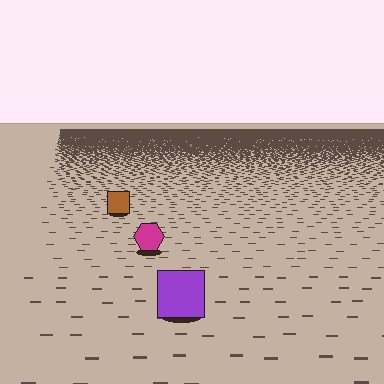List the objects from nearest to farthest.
From nearest to farthest: the purple square, the magenta hexagon, the brown square.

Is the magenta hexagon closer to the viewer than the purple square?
No. The purple square is closer — you can tell from the texture gradient: the ground texture is coarser near it.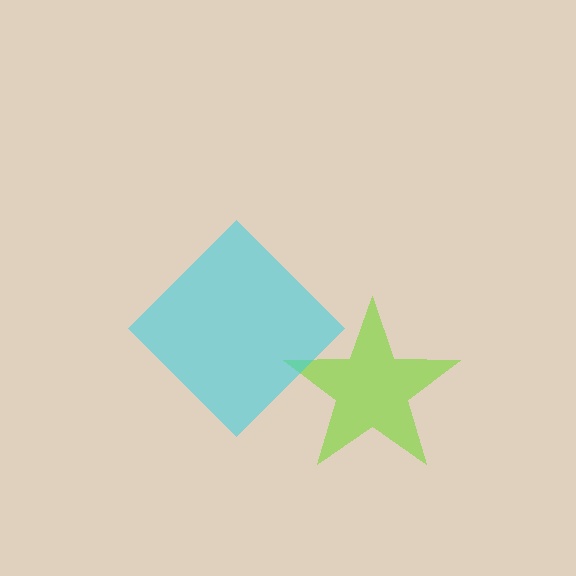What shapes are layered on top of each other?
The layered shapes are: a lime star, a cyan diamond.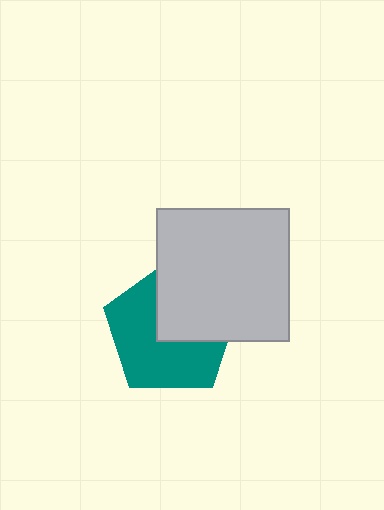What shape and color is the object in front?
The object in front is a light gray square.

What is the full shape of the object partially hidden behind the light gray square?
The partially hidden object is a teal pentagon.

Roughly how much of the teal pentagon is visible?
About half of it is visible (roughly 59%).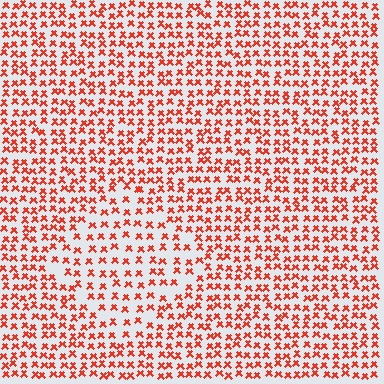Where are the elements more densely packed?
The elements are more densely packed outside the diamond boundary.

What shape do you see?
I see a diamond.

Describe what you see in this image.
The image contains small red elements arranged at two different densities. A diamond-shaped region is visible where the elements are less densely packed than the surrounding area.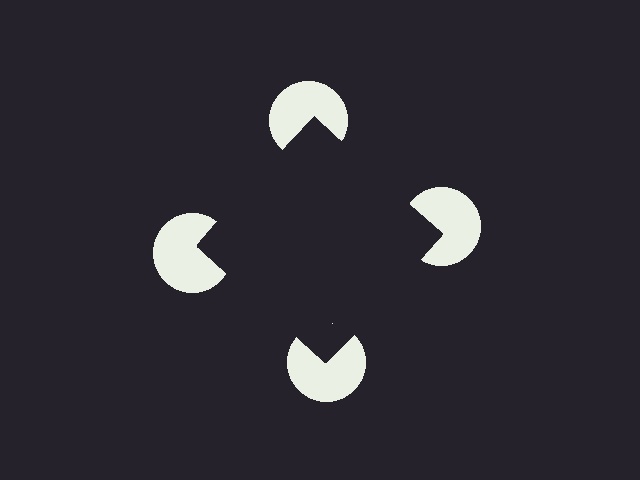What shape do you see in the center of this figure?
An illusory square — its edges are inferred from the aligned wedge cuts in the pac-man discs, not physically drawn.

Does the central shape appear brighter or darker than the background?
It typically appears slightly darker than the background, even though no actual brightness change is drawn.